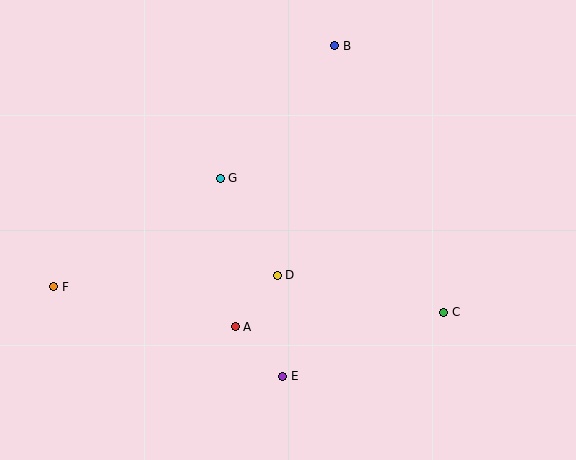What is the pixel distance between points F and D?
The distance between F and D is 224 pixels.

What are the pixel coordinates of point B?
Point B is at (335, 46).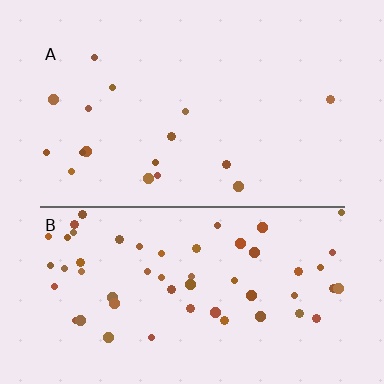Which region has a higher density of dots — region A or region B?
B (the bottom).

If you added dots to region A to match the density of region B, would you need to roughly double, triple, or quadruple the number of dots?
Approximately triple.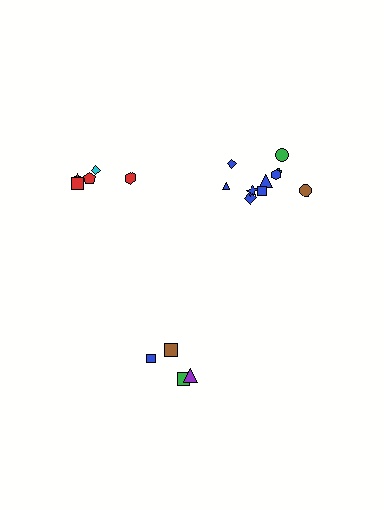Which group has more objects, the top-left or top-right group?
The top-right group.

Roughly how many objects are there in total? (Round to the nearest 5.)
Roughly 20 objects in total.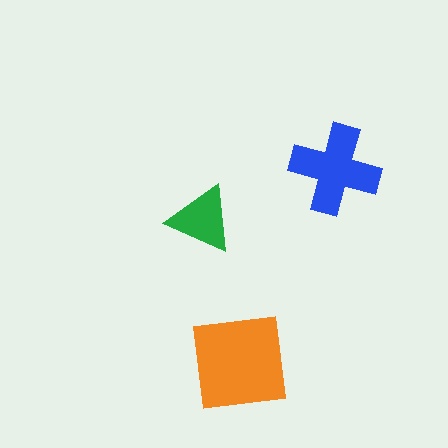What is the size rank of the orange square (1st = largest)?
1st.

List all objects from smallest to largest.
The green triangle, the blue cross, the orange square.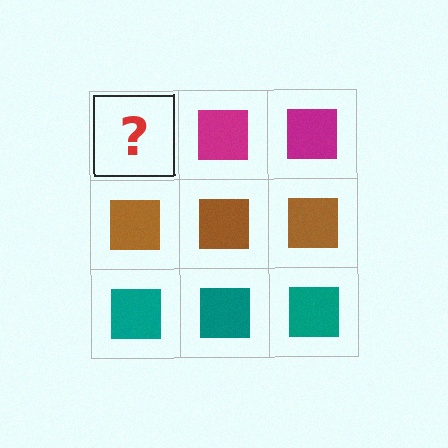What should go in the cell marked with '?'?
The missing cell should contain a magenta square.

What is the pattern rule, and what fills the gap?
The rule is that each row has a consistent color. The gap should be filled with a magenta square.